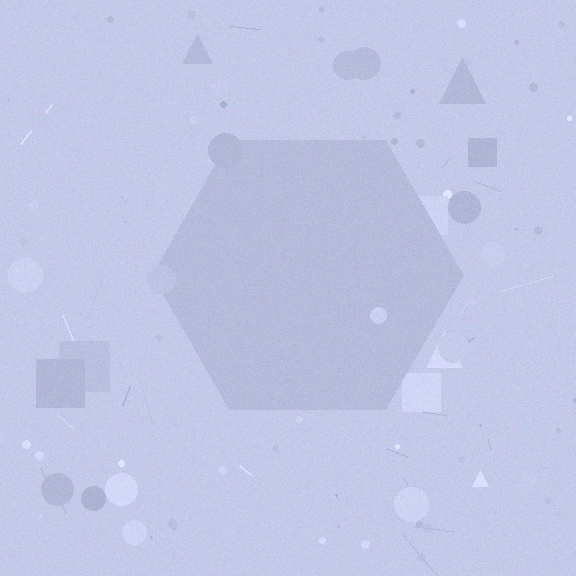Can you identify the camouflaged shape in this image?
The camouflaged shape is a hexagon.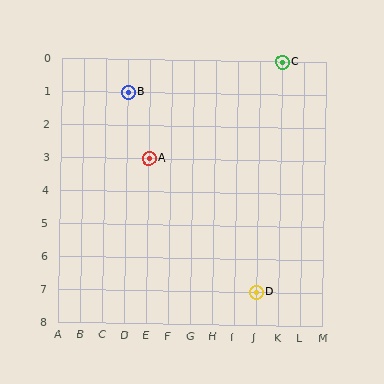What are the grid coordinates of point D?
Point D is at grid coordinates (J, 7).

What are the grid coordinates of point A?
Point A is at grid coordinates (E, 3).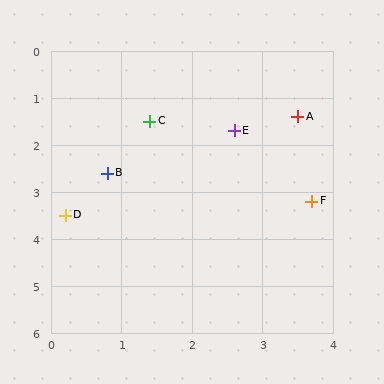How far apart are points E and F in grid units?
Points E and F are about 1.9 grid units apart.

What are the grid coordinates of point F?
Point F is at approximately (3.7, 3.2).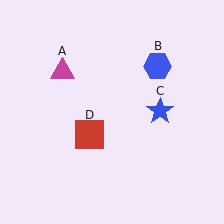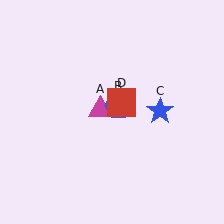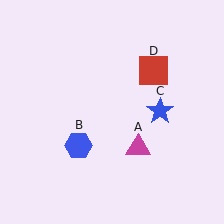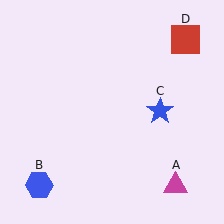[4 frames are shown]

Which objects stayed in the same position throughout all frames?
Blue star (object C) remained stationary.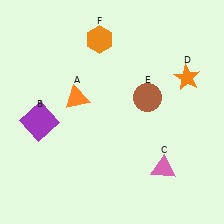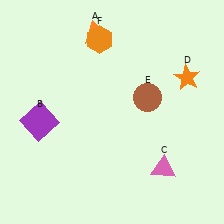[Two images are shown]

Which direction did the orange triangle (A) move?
The orange triangle (A) moved up.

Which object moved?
The orange triangle (A) moved up.